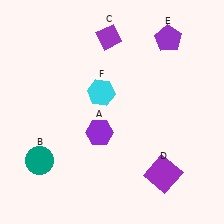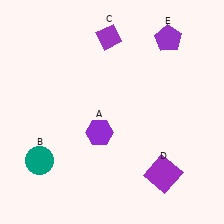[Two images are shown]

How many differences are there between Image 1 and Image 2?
There is 1 difference between the two images.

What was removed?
The cyan hexagon (F) was removed in Image 2.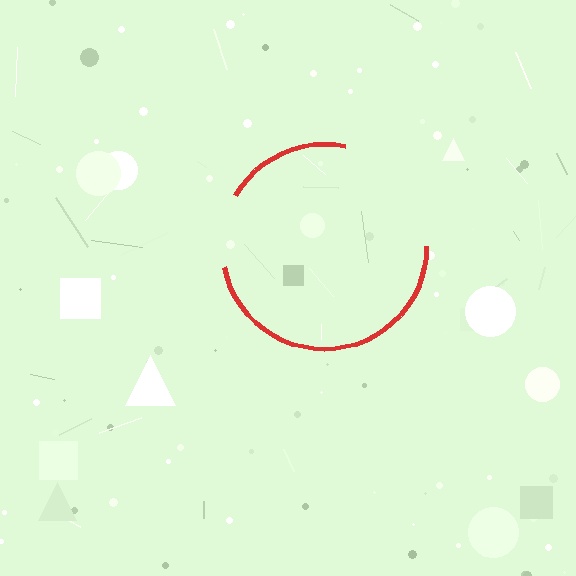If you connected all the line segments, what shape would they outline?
They would outline a circle.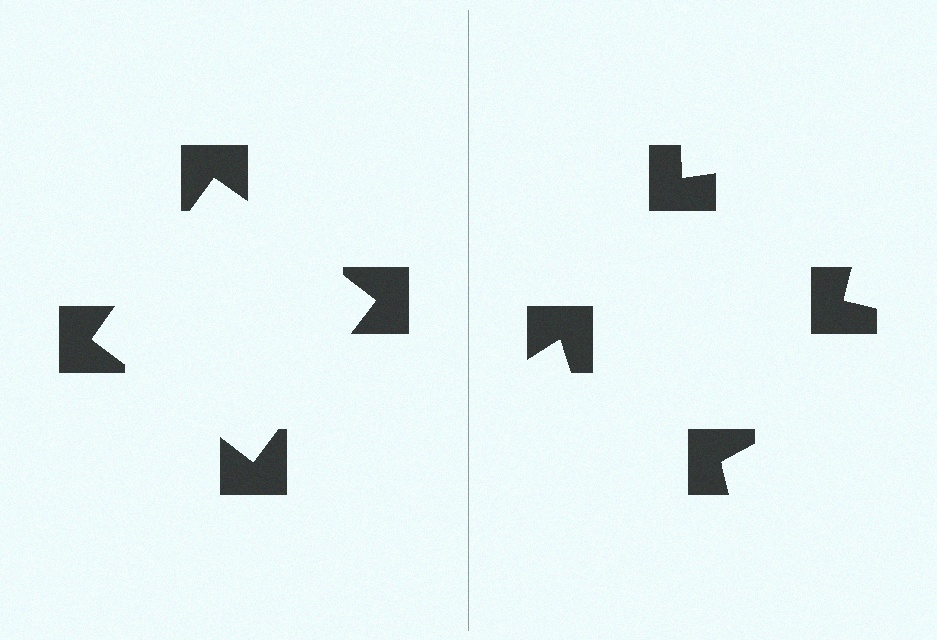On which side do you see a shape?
An illusory square appears on the left side. On the right side the wedge cuts are rotated, so no coherent shape forms.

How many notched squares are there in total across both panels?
8 — 4 on each side.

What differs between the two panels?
The notched squares are positioned identically on both sides; only the wedge orientations differ. On the left they align to a square; on the right they are misaligned.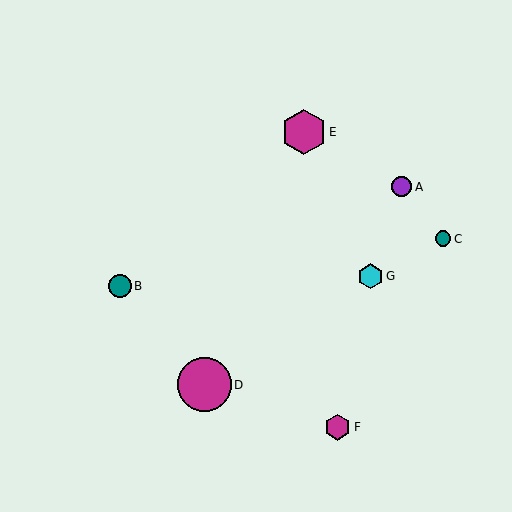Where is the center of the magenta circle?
The center of the magenta circle is at (205, 385).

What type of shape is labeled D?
Shape D is a magenta circle.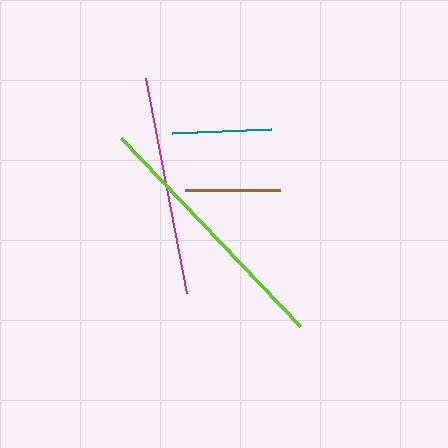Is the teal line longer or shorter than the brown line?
The teal line is longer than the brown line.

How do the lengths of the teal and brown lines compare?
The teal and brown lines are approximately the same length.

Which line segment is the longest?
The lime line is the longest at approximately 260 pixels.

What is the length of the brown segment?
The brown segment is approximately 95 pixels long.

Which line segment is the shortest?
The brown line is the shortest at approximately 95 pixels.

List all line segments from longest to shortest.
From longest to shortest: lime, magenta, teal, brown.